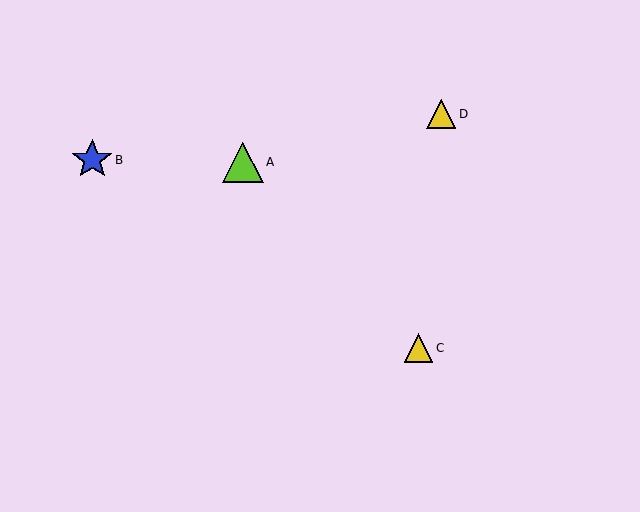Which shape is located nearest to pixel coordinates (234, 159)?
The lime triangle (labeled A) at (243, 162) is nearest to that location.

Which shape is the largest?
The lime triangle (labeled A) is the largest.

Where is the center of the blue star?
The center of the blue star is at (92, 160).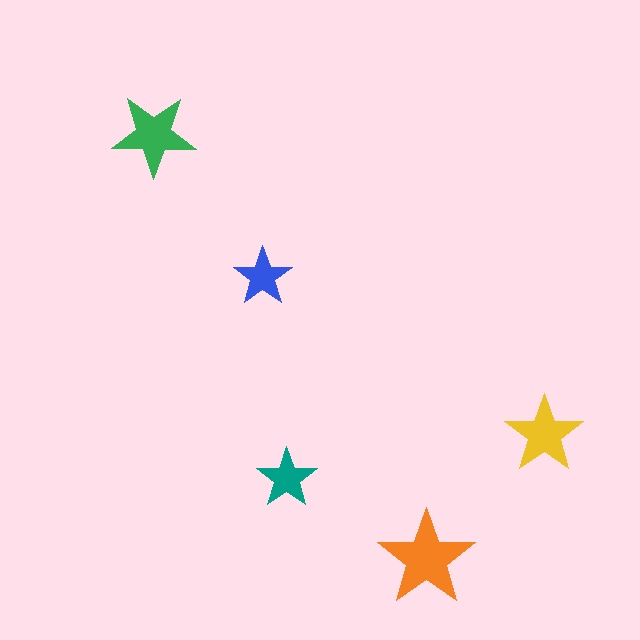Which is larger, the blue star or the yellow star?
The yellow one.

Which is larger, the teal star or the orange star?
The orange one.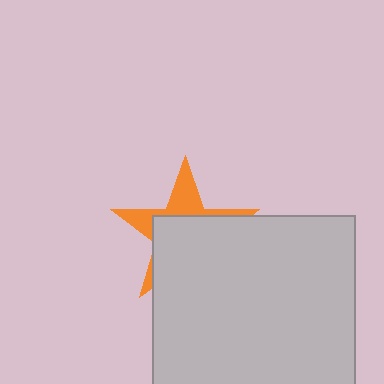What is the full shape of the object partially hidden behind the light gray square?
The partially hidden object is an orange star.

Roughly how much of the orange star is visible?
A small part of it is visible (roughly 35%).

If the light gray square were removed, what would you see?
You would see the complete orange star.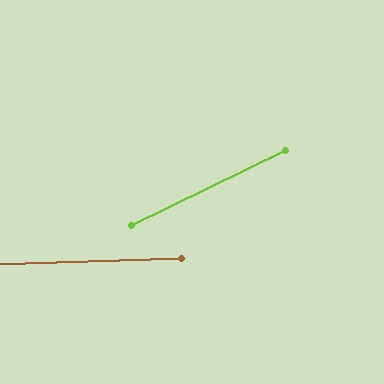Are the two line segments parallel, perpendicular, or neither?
Neither parallel nor perpendicular — they differ by about 24°.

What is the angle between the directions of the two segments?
Approximately 24 degrees.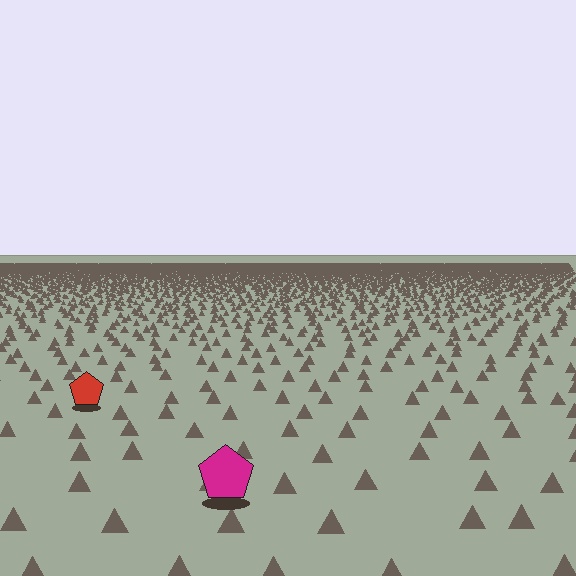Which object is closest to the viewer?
The magenta pentagon is closest. The texture marks near it are larger and more spread out.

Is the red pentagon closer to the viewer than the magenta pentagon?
No. The magenta pentagon is closer — you can tell from the texture gradient: the ground texture is coarser near it.